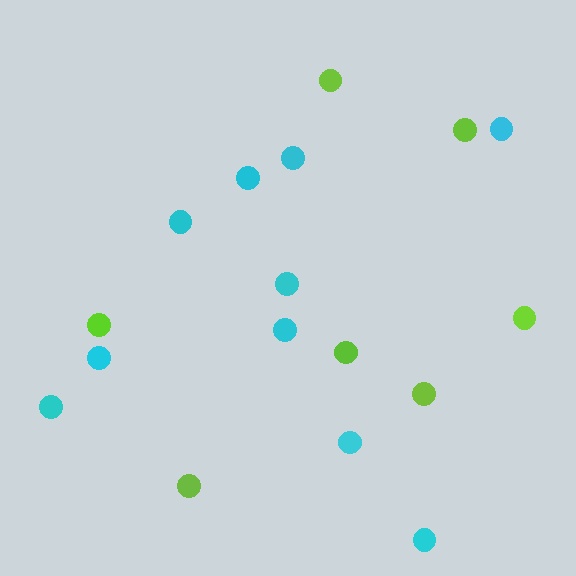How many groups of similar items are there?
There are 2 groups: one group of cyan circles (10) and one group of lime circles (7).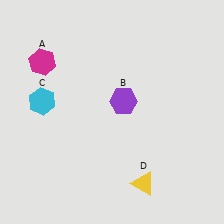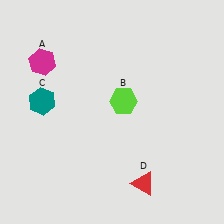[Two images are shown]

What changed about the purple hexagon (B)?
In Image 1, B is purple. In Image 2, it changed to lime.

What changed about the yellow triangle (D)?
In Image 1, D is yellow. In Image 2, it changed to red.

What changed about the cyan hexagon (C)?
In Image 1, C is cyan. In Image 2, it changed to teal.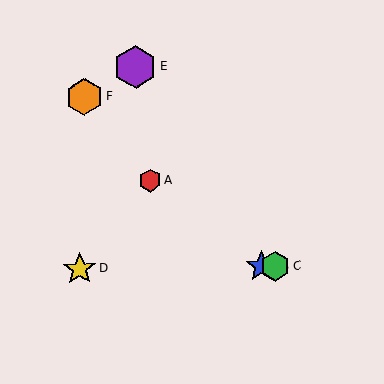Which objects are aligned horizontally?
Objects B, C, D are aligned horizontally.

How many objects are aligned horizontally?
3 objects (B, C, D) are aligned horizontally.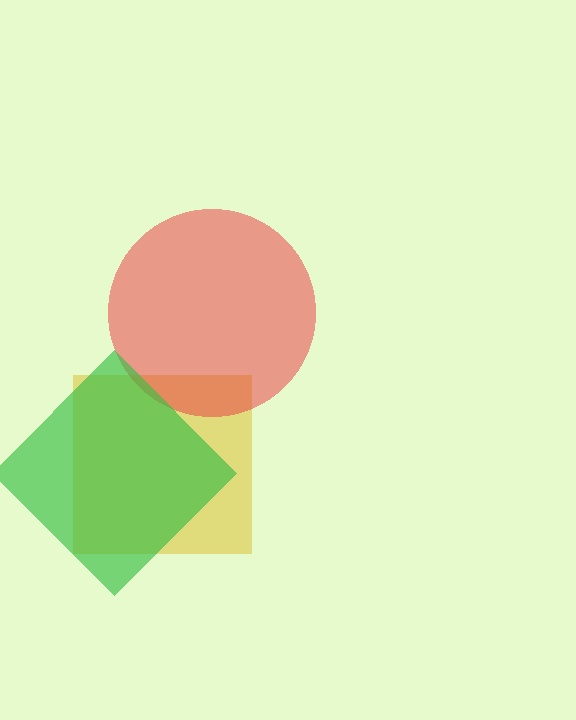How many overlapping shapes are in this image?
There are 3 overlapping shapes in the image.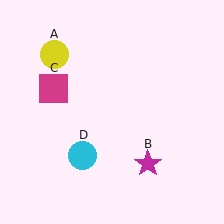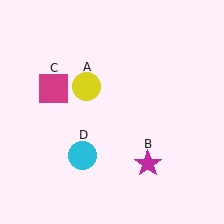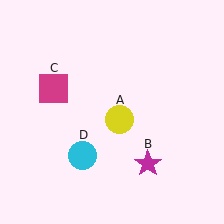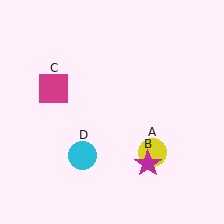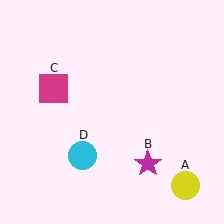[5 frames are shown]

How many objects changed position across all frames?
1 object changed position: yellow circle (object A).